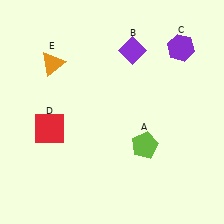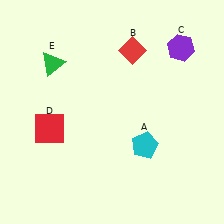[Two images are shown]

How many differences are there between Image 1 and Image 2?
There are 3 differences between the two images.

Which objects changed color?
A changed from lime to cyan. B changed from purple to red. E changed from orange to green.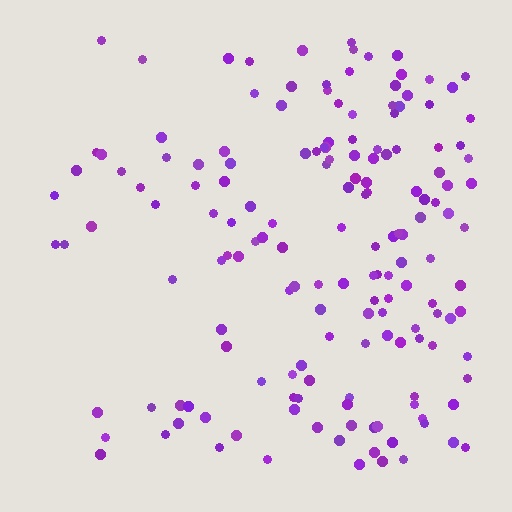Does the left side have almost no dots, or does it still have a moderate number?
Still a moderate number, just noticeably fewer than the right.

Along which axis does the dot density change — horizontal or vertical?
Horizontal.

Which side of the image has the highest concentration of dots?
The right.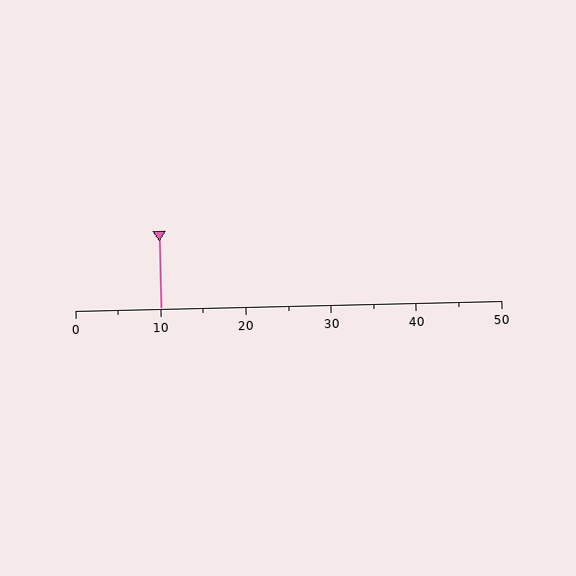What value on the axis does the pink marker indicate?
The marker indicates approximately 10.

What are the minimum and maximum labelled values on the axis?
The axis runs from 0 to 50.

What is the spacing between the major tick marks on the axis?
The major ticks are spaced 10 apart.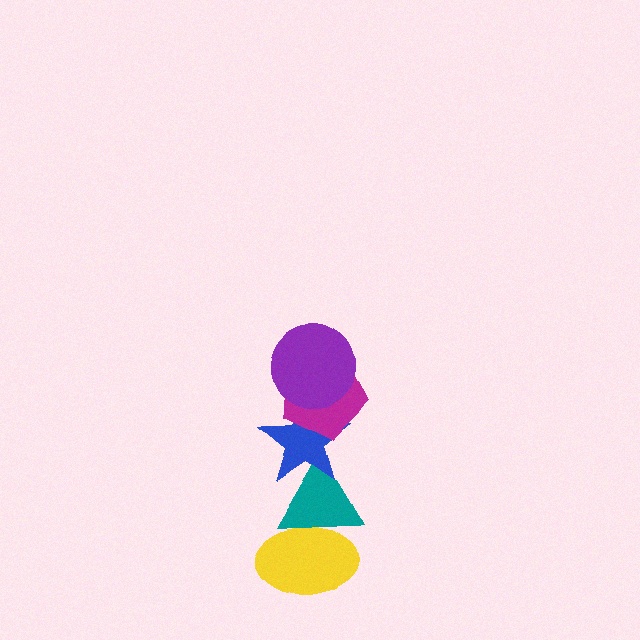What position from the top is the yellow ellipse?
The yellow ellipse is 5th from the top.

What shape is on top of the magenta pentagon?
The purple circle is on top of the magenta pentagon.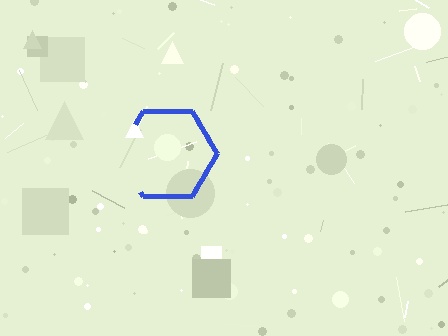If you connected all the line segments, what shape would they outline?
They would outline a hexagon.